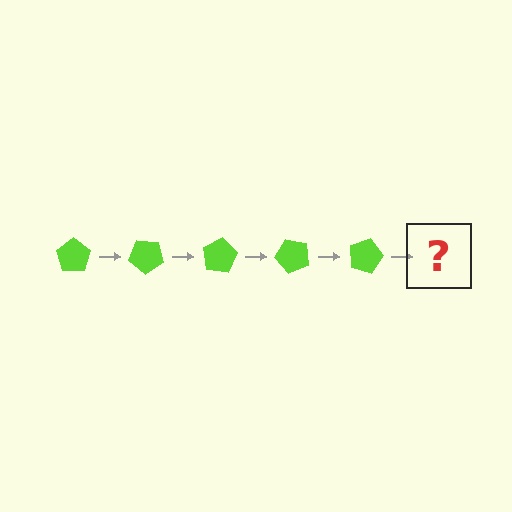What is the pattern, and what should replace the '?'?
The pattern is that the pentagon rotates 40 degrees each step. The '?' should be a lime pentagon rotated 200 degrees.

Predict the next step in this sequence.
The next step is a lime pentagon rotated 200 degrees.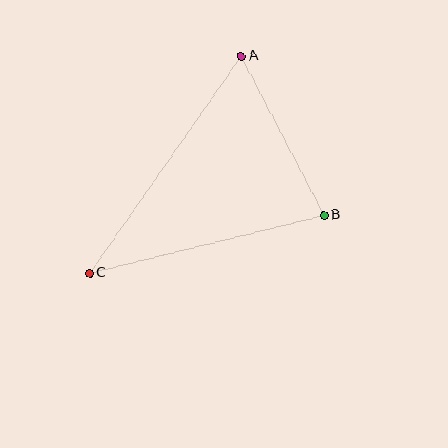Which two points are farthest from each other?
Points A and C are farthest from each other.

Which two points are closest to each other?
Points A and B are closest to each other.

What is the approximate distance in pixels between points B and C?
The distance between B and C is approximately 241 pixels.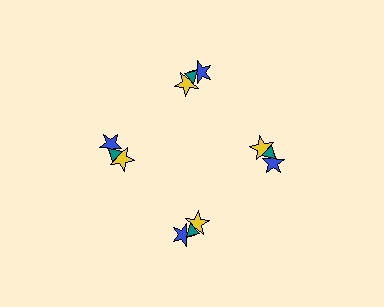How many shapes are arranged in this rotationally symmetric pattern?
There are 12 shapes, arranged in 4 groups of 3.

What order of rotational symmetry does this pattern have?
This pattern has 4-fold rotational symmetry.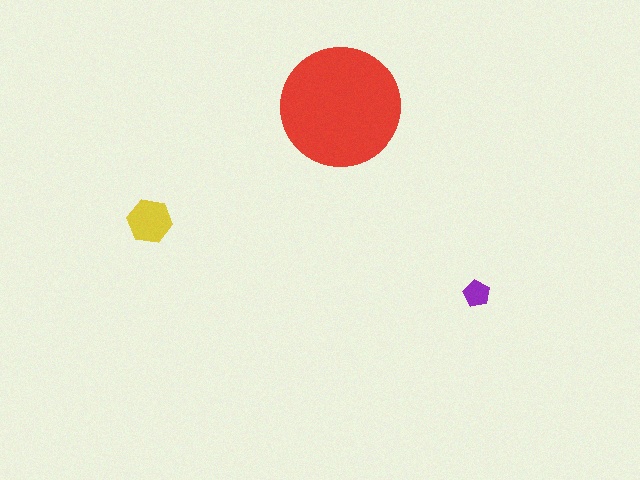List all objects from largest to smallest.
The red circle, the yellow hexagon, the purple pentagon.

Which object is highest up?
The red circle is topmost.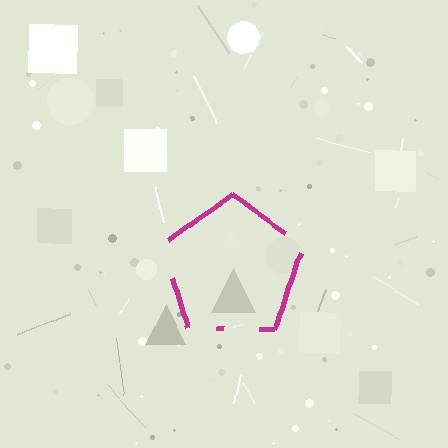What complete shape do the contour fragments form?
The contour fragments form a pentagon.